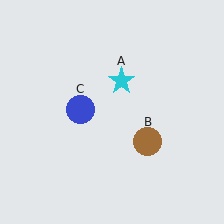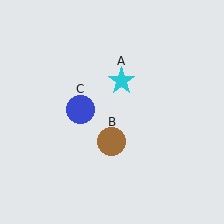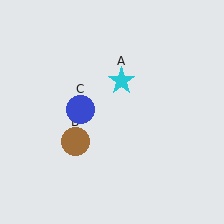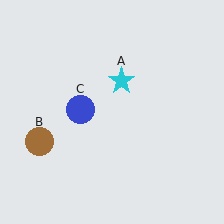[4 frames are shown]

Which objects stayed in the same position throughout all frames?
Cyan star (object A) and blue circle (object C) remained stationary.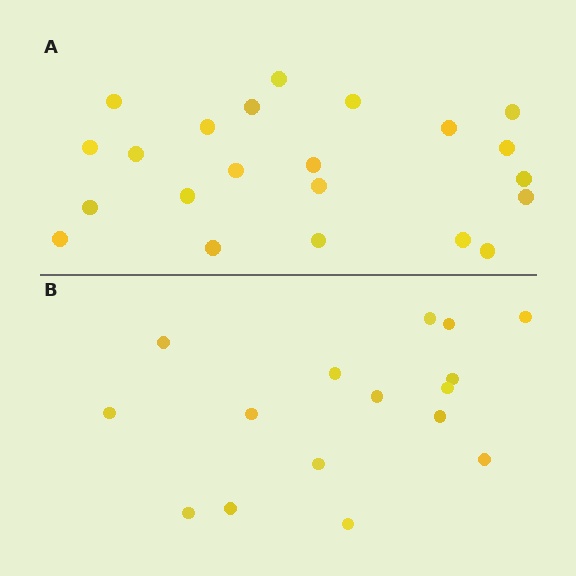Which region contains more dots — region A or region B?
Region A (the top region) has more dots.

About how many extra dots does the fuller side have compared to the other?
Region A has about 6 more dots than region B.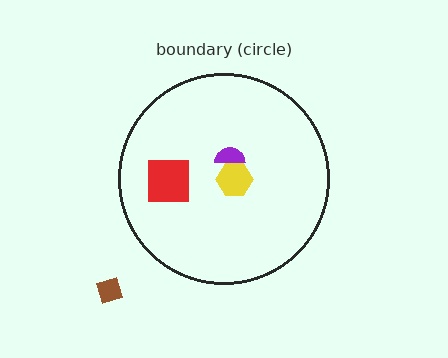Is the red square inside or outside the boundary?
Inside.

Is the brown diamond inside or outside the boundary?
Outside.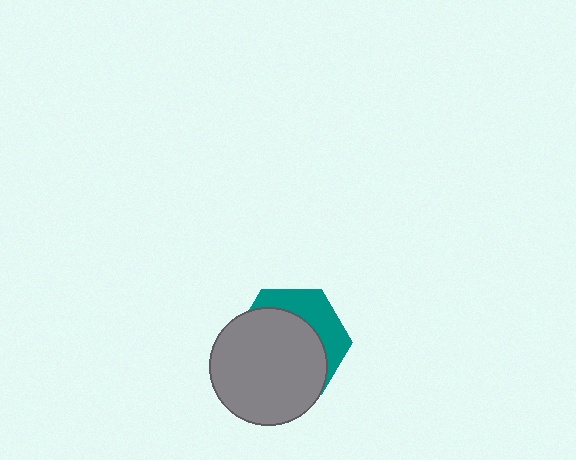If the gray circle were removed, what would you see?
You would see the complete teal hexagon.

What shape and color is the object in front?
The object in front is a gray circle.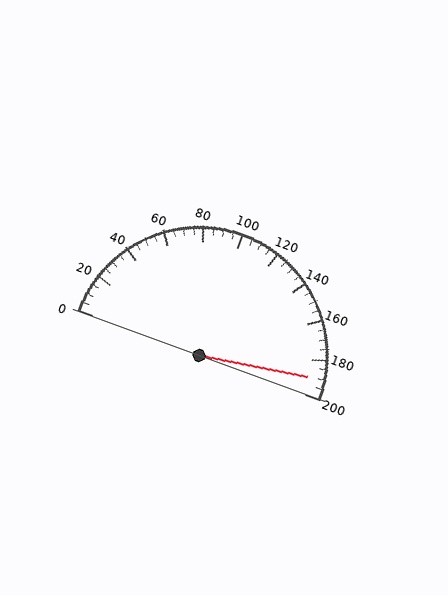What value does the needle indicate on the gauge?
The needle indicates approximately 190.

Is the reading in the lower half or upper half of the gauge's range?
The reading is in the upper half of the range (0 to 200).